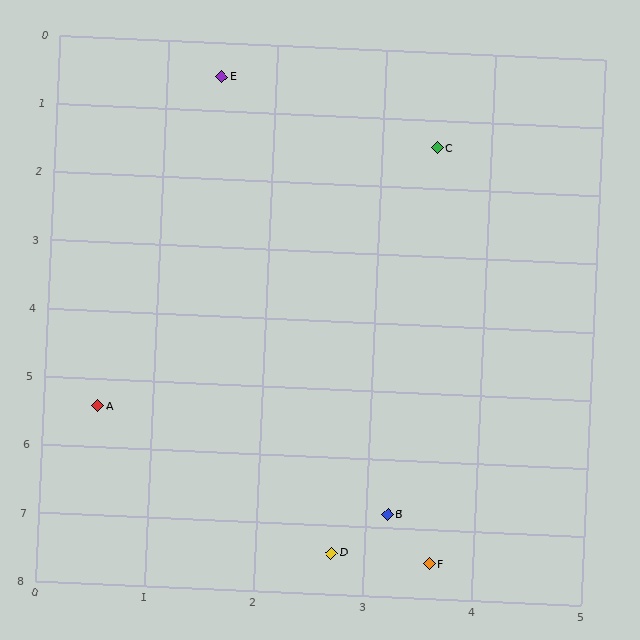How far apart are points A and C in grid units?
Points A and C are about 5.0 grid units apart.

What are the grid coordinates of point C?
Point C is at approximately (3.5, 1.4).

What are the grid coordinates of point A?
Point A is at approximately (0.5, 5.4).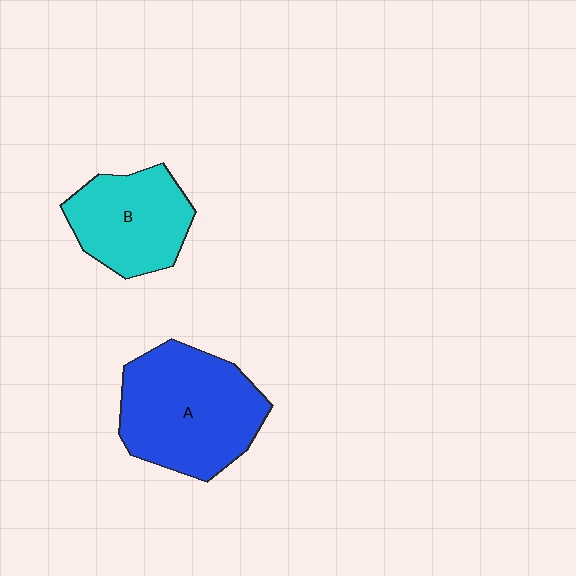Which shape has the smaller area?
Shape B (cyan).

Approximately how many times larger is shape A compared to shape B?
Approximately 1.4 times.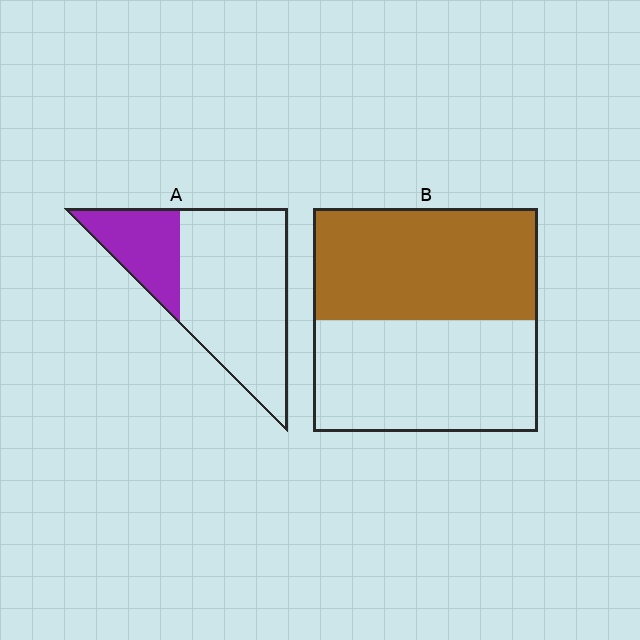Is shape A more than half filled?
No.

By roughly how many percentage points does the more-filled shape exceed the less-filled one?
By roughly 25 percentage points (B over A).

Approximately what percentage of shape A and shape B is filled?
A is approximately 25% and B is approximately 50%.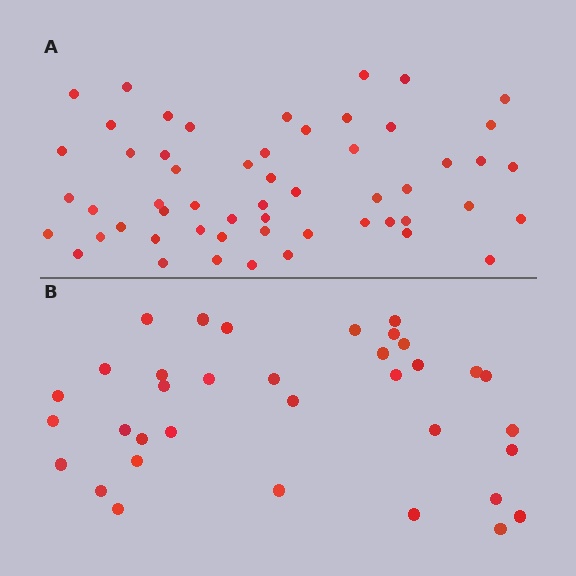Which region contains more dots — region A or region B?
Region A (the top region) has more dots.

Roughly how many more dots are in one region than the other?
Region A has approximately 20 more dots than region B.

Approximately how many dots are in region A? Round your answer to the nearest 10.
About 60 dots. (The exact count is 55, which rounds to 60.)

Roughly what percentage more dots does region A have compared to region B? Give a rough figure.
About 55% more.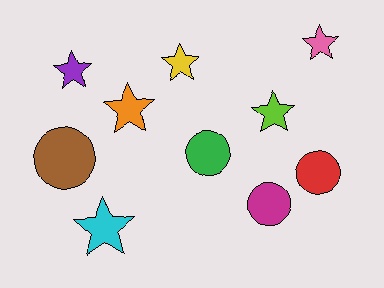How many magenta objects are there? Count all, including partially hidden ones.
There is 1 magenta object.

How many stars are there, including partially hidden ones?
There are 6 stars.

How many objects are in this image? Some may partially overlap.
There are 10 objects.